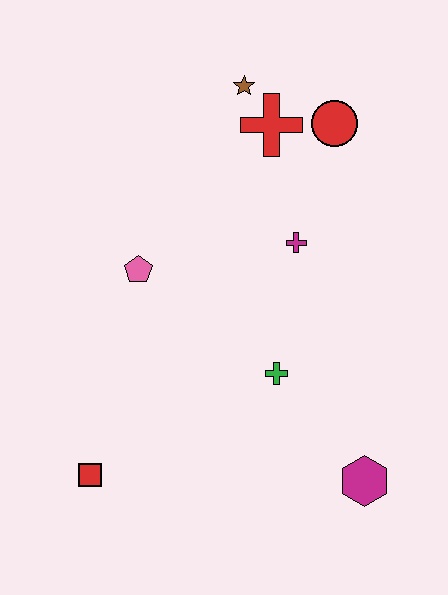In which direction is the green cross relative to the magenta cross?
The green cross is below the magenta cross.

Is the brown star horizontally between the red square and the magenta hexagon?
Yes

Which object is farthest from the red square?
The red circle is farthest from the red square.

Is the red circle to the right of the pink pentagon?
Yes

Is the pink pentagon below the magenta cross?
Yes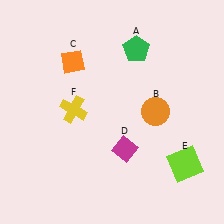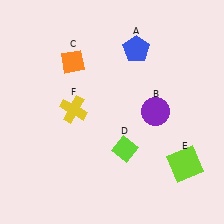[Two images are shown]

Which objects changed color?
A changed from green to blue. B changed from orange to purple. D changed from magenta to lime.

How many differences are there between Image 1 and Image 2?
There are 3 differences between the two images.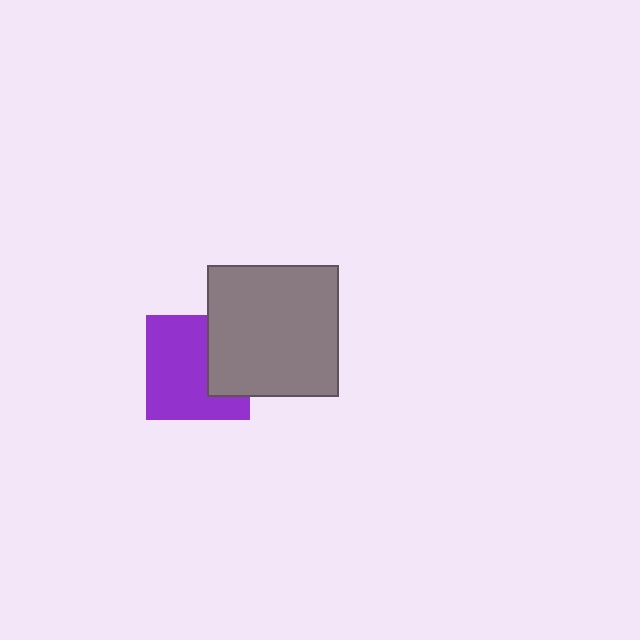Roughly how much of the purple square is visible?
Most of it is visible (roughly 68%).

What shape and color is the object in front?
The object in front is a gray square.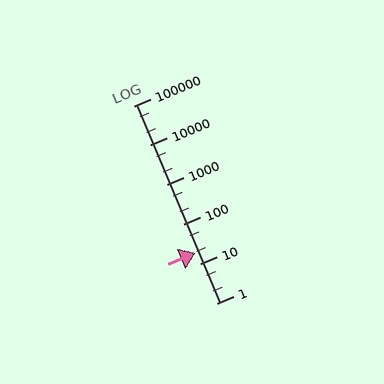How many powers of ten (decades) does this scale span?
The scale spans 5 decades, from 1 to 100000.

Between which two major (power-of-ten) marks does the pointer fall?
The pointer is between 10 and 100.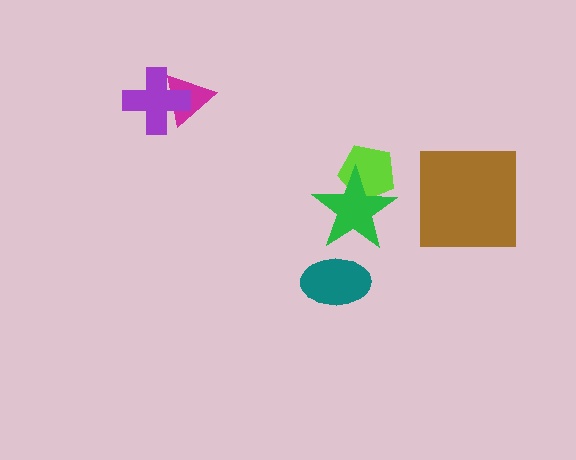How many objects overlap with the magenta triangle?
1 object overlaps with the magenta triangle.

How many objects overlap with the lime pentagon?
1 object overlaps with the lime pentagon.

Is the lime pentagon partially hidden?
Yes, it is partially covered by another shape.